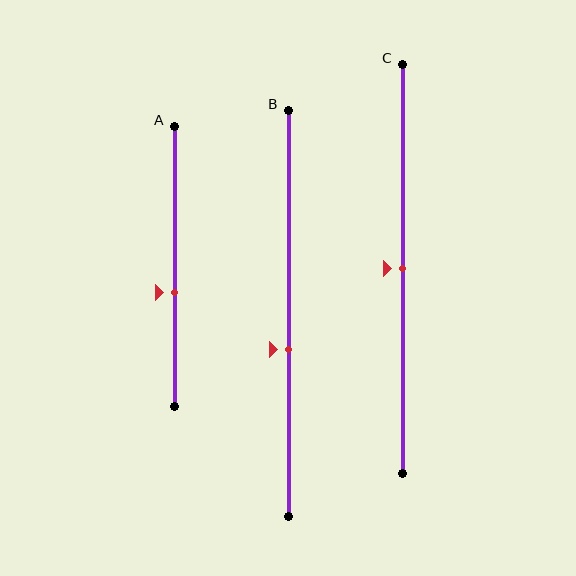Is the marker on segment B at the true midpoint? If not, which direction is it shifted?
No, the marker on segment B is shifted downward by about 9% of the segment length.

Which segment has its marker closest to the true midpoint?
Segment C has its marker closest to the true midpoint.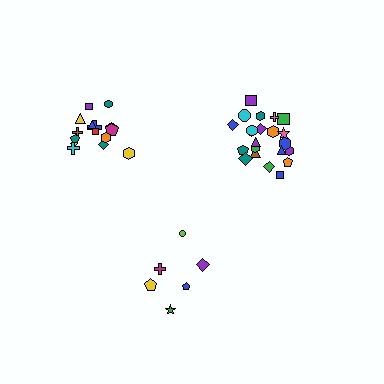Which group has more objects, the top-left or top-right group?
The top-right group.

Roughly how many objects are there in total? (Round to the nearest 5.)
Roughly 45 objects in total.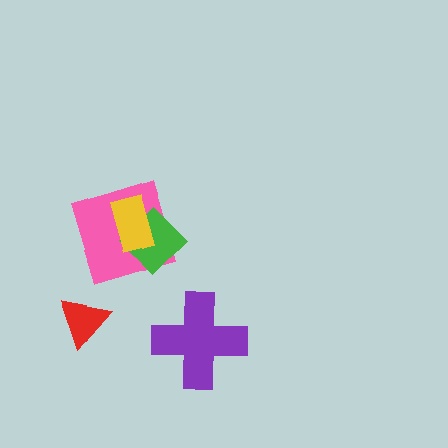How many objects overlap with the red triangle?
0 objects overlap with the red triangle.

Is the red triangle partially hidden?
No, no other shape covers it.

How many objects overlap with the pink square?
2 objects overlap with the pink square.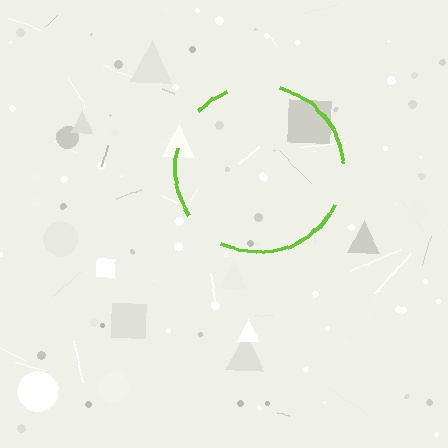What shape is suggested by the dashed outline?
The dashed outline suggests a circle.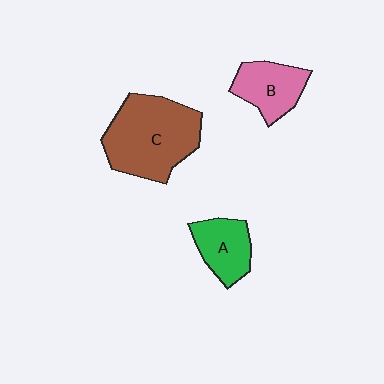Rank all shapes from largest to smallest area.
From largest to smallest: C (brown), B (pink), A (green).